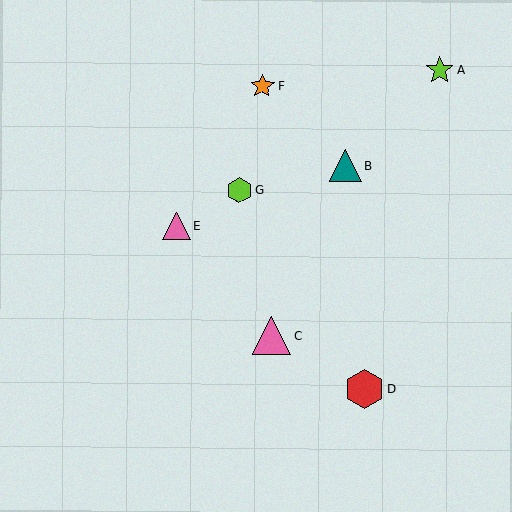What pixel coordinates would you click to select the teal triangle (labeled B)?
Click at (345, 166) to select the teal triangle B.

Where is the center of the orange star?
The center of the orange star is at (262, 86).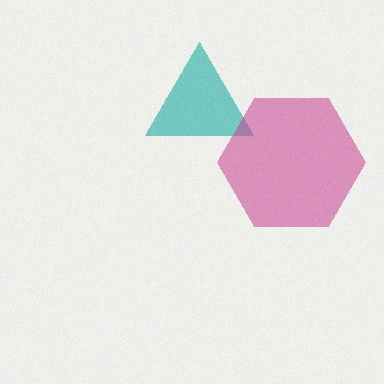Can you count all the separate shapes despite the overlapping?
Yes, there are 2 separate shapes.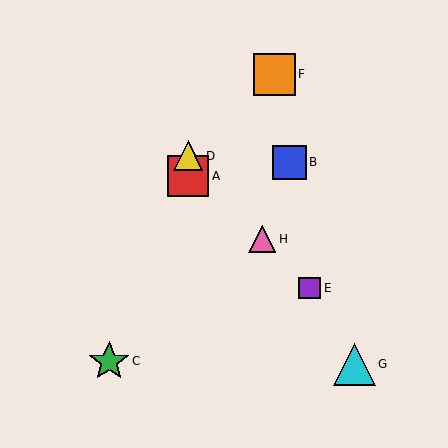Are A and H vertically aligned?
No, A is at x≈188 and H is at x≈262.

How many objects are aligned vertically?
2 objects (A, D) are aligned vertically.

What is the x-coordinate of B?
Object B is at x≈289.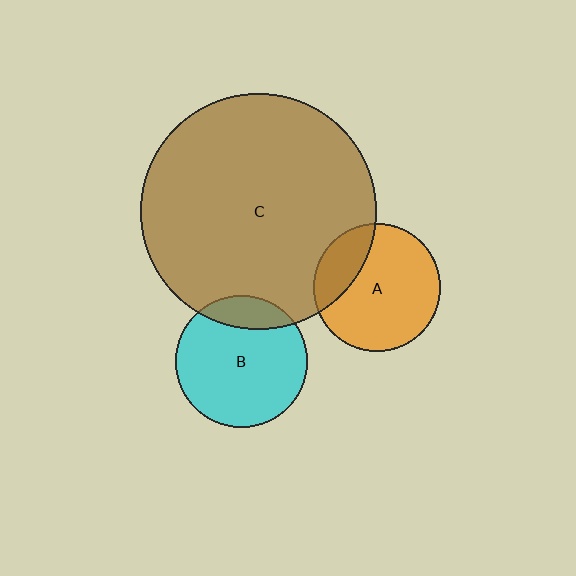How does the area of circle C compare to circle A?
Approximately 3.4 times.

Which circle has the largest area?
Circle C (brown).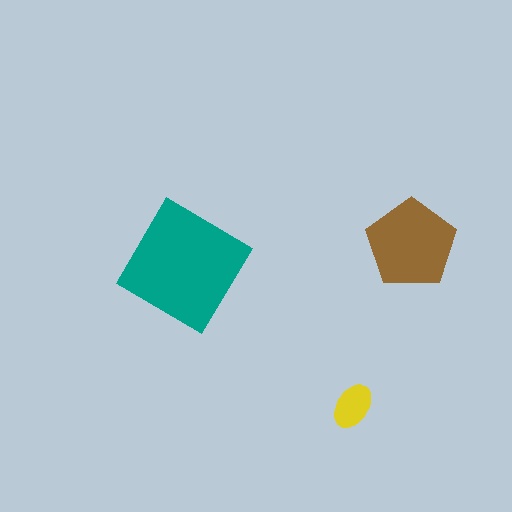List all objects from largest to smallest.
The teal diamond, the brown pentagon, the yellow ellipse.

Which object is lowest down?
The yellow ellipse is bottommost.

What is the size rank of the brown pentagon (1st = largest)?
2nd.